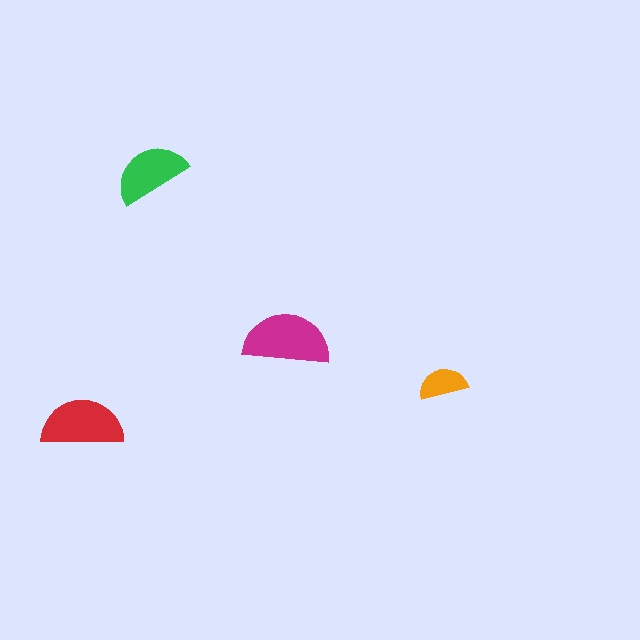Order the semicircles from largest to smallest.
the magenta one, the red one, the green one, the orange one.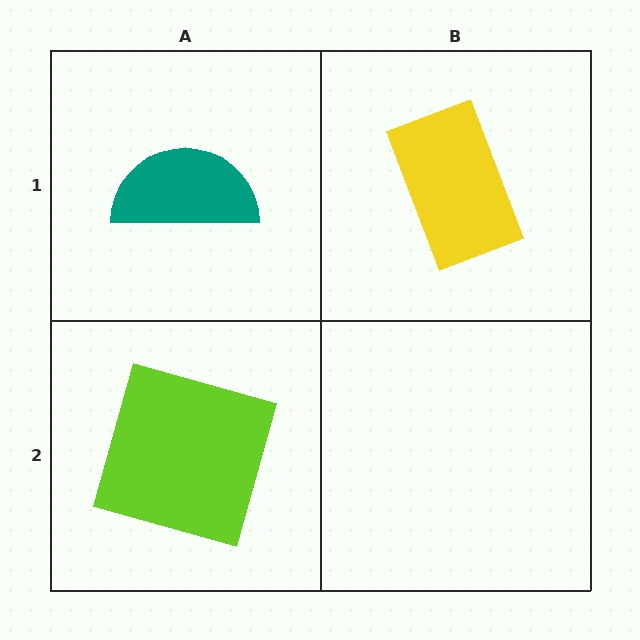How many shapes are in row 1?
2 shapes.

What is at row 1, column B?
A yellow rectangle.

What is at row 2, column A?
A lime square.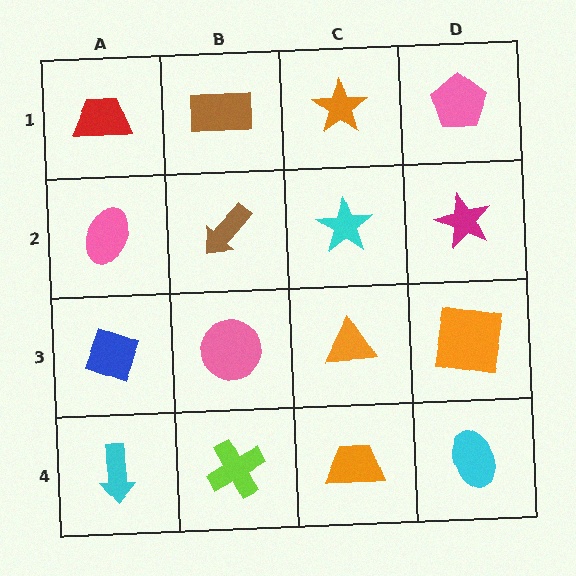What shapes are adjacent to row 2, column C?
An orange star (row 1, column C), an orange triangle (row 3, column C), a brown arrow (row 2, column B), a magenta star (row 2, column D).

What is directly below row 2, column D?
An orange square.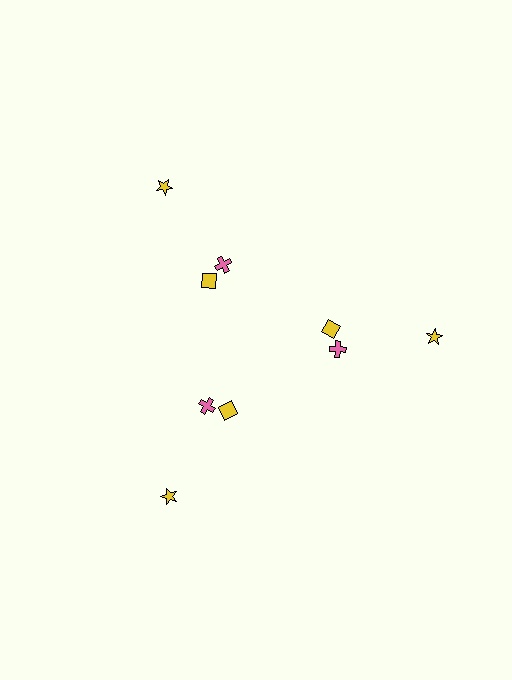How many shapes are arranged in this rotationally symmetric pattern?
There are 9 shapes, arranged in 3 groups of 3.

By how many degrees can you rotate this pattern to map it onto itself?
The pattern maps onto itself every 120 degrees of rotation.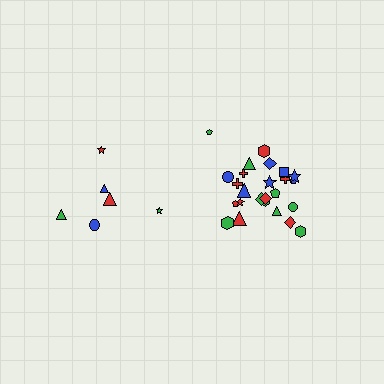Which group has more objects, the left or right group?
The right group.